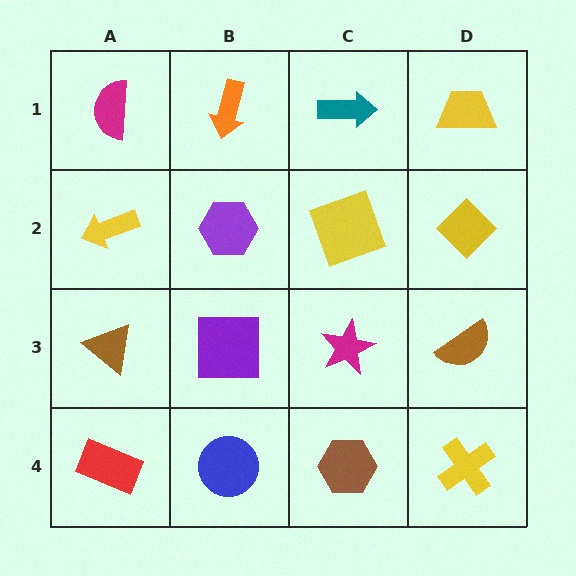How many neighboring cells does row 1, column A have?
2.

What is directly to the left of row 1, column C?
An orange arrow.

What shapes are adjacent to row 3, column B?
A purple hexagon (row 2, column B), a blue circle (row 4, column B), a brown triangle (row 3, column A), a magenta star (row 3, column C).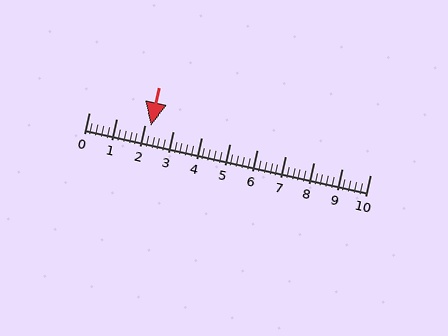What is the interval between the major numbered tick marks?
The major tick marks are spaced 1 units apart.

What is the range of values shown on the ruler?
The ruler shows values from 0 to 10.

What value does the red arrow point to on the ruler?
The red arrow points to approximately 2.2.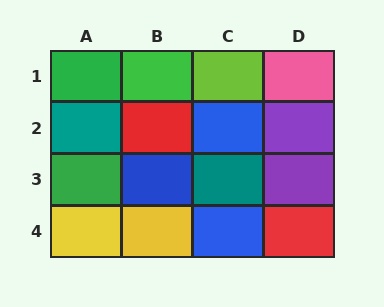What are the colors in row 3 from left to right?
Green, blue, teal, purple.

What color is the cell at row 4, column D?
Red.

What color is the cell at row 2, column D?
Purple.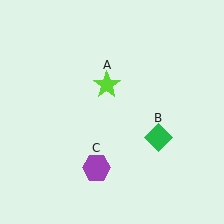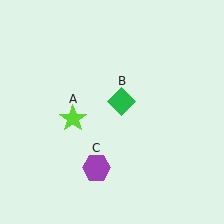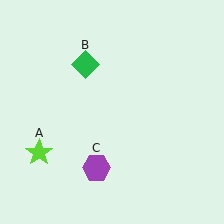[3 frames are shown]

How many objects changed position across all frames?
2 objects changed position: lime star (object A), green diamond (object B).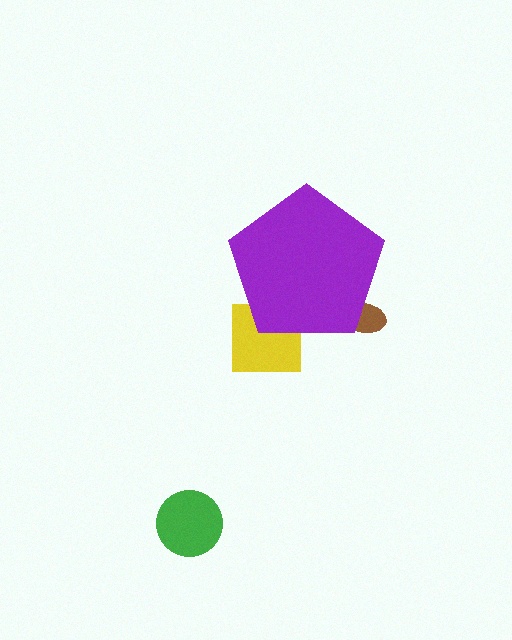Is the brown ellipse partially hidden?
Yes, the brown ellipse is partially hidden behind the purple pentagon.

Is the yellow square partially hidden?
Yes, the yellow square is partially hidden behind the purple pentagon.